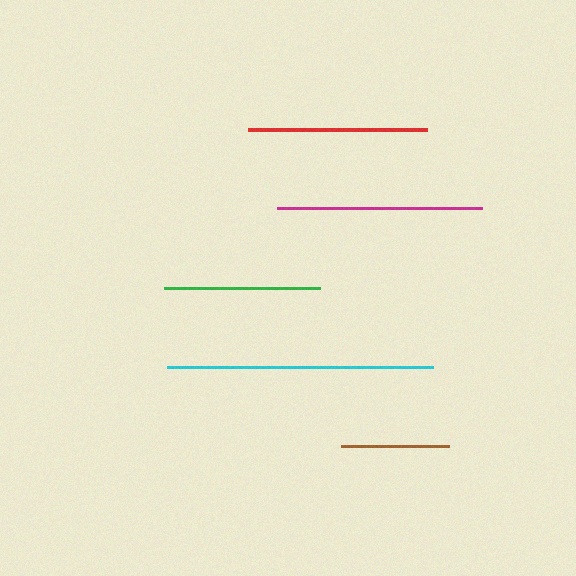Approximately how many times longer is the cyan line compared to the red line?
The cyan line is approximately 1.5 times the length of the red line.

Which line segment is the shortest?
The brown line is the shortest at approximately 108 pixels.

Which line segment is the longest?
The cyan line is the longest at approximately 266 pixels.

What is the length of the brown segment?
The brown segment is approximately 108 pixels long.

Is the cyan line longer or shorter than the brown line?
The cyan line is longer than the brown line.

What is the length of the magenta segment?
The magenta segment is approximately 205 pixels long.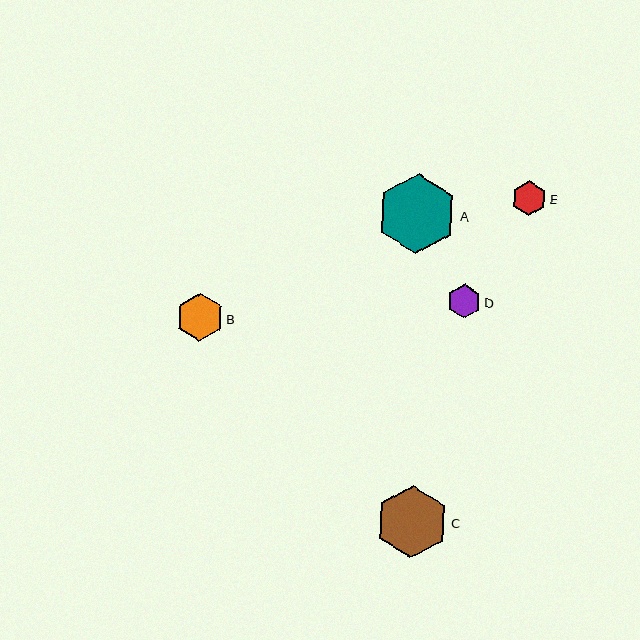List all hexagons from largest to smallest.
From largest to smallest: A, C, B, E, D.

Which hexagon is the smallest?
Hexagon D is the smallest with a size of approximately 34 pixels.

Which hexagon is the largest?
Hexagon A is the largest with a size of approximately 80 pixels.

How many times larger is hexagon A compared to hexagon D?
Hexagon A is approximately 2.3 times the size of hexagon D.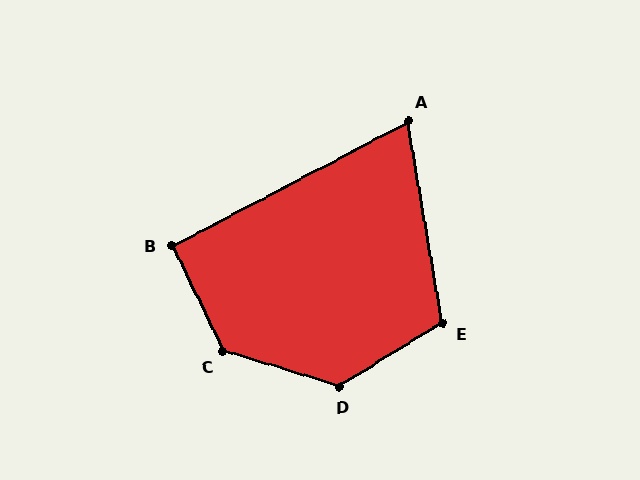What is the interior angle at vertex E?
Approximately 112 degrees (obtuse).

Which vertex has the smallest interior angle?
A, at approximately 72 degrees.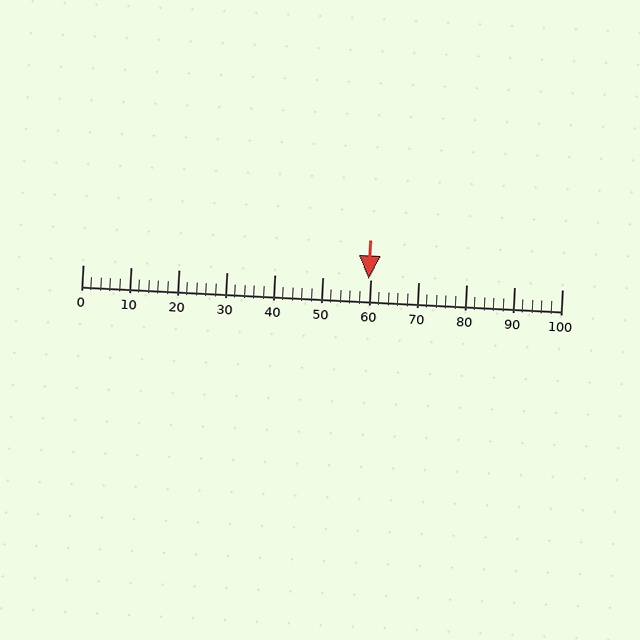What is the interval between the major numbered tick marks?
The major tick marks are spaced 10 units apart.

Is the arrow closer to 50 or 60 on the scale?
The arrow is closer to 60.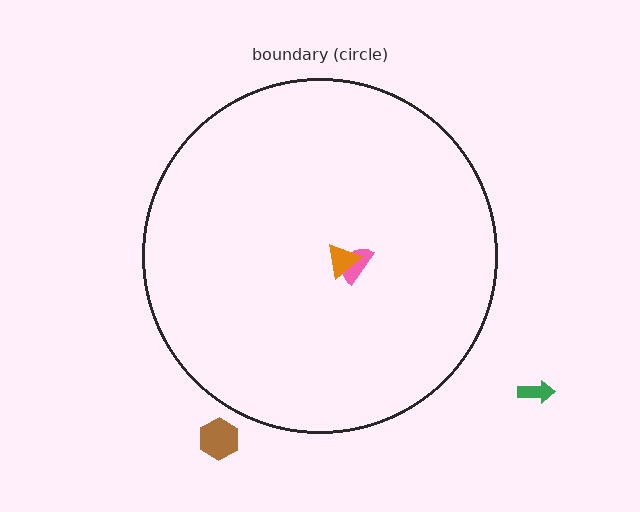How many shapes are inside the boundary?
2 inside, 2 outside.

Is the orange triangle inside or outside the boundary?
Inside.